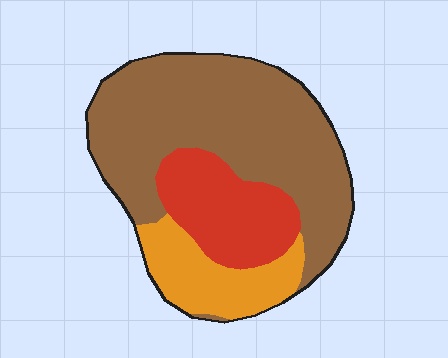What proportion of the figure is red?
Red takes up less than a quarter of the figure.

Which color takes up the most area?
Brown, at roughly 60%.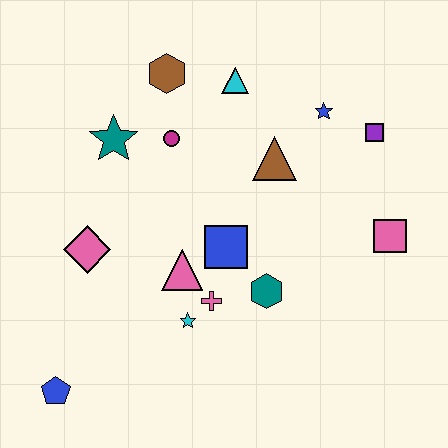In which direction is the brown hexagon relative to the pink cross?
The brown hexagon is above the pink cross.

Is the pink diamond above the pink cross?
Yes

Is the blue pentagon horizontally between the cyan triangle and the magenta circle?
No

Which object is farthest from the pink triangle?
The purple square is farthest from the pink triangle.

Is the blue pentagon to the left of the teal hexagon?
Yes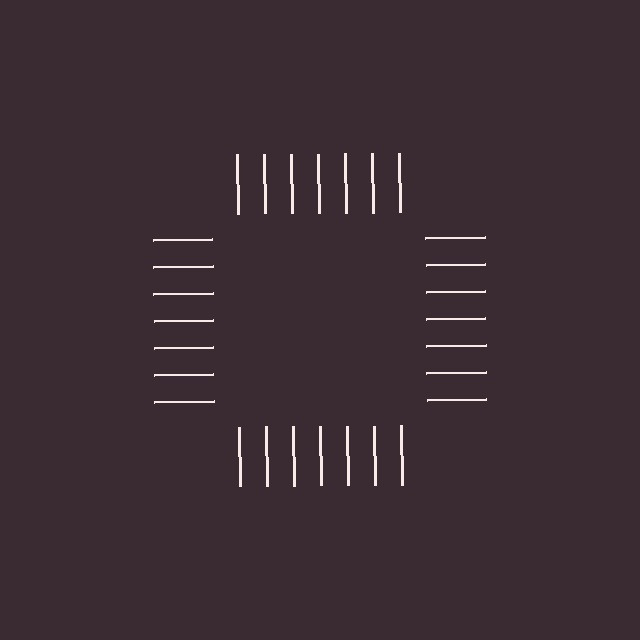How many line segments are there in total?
28 — 7 along each of the 4 edges.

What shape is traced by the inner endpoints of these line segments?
An illusory square — the line segments terminate on its edges but no continuous stroke is drawn.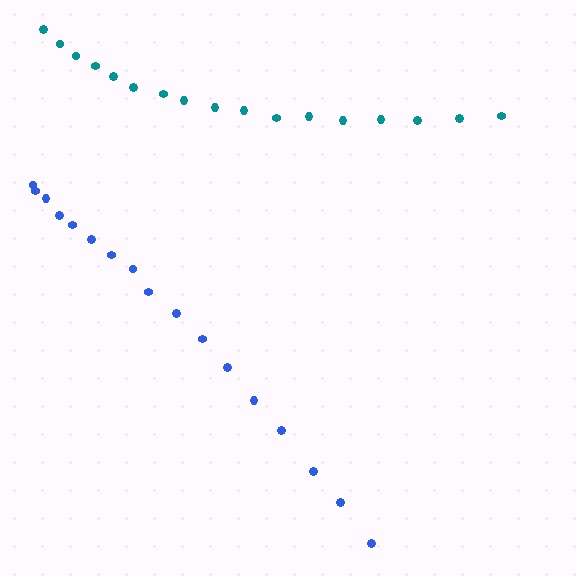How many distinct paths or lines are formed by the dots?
There are 2 distinct paths.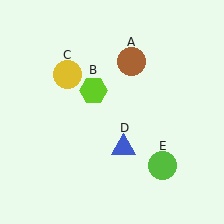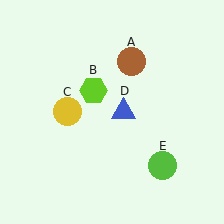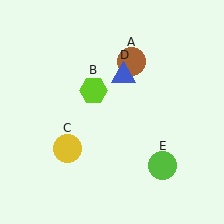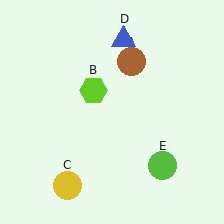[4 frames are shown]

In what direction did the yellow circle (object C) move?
The yellow circle (object C) moved down.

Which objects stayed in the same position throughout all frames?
Brown circle (object A) and lime hexagon (object B) and lime circle (object E) remained stationary.